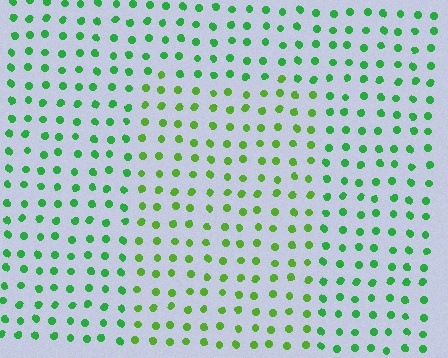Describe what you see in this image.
The image is filled with small green elements in a uniform arrangement. A rectangle-shaped region is visible where the elements are tinted to a slightly different hue, forming a subtle color boundary.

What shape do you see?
I see a rectangle.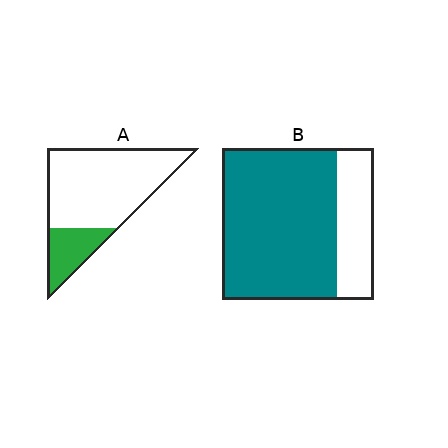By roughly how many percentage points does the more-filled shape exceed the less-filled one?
By roughly 55 percentage points (B over A).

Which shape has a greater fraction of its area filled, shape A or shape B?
Shape B.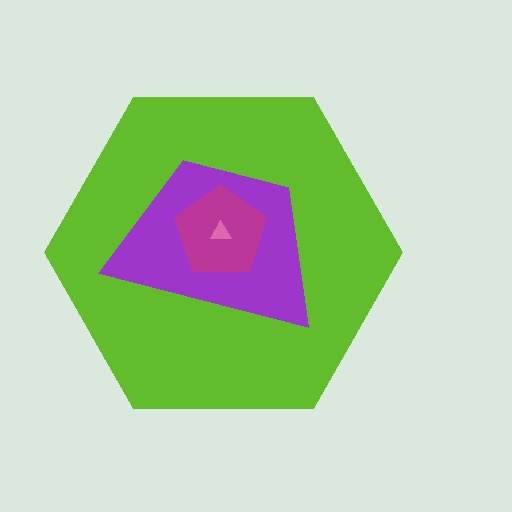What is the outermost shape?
The lime hexagon.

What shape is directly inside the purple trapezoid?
The magenta pentagon.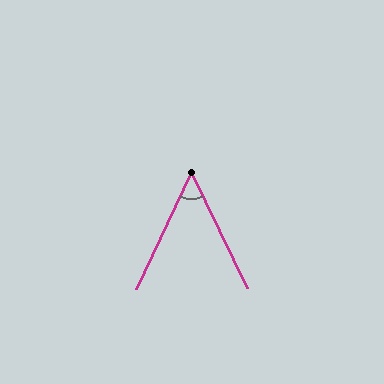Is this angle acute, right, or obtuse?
It is acute.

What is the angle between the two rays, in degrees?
Approximately 51 degrees.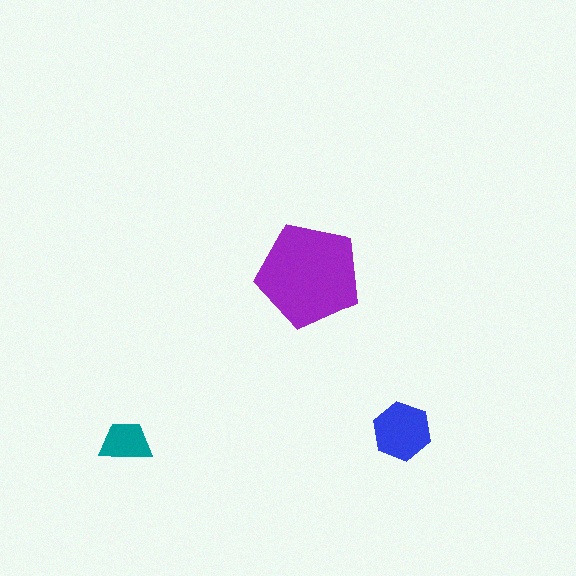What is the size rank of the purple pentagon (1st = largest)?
1st.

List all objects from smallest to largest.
The teal trapezoid, the blue hexagon, the purple pentagon.